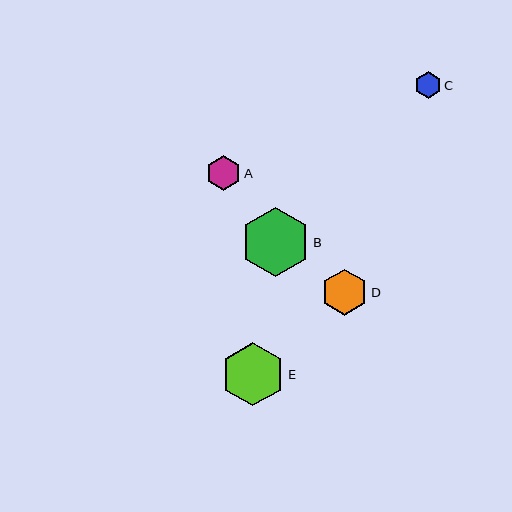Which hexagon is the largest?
Hexagon B is the largest with a size of approximately 69 pixels.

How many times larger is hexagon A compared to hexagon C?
Hexagon A is approximately 1.3 times the size of hexagon C.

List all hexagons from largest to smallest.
From largest to smallest: B, E, D, A, C.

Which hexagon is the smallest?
Hexagon C is the smallest with a size of approximately 27 pixels.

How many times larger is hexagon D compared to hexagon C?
Hexagon D is approximately 1.7 times the size of hexagon C.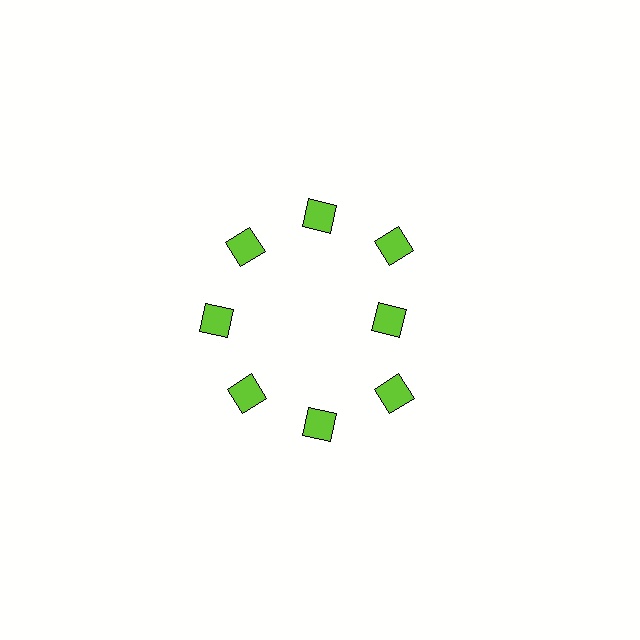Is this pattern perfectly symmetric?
No. The 8 lime squares are arranged in a ring, but one element near the 3 o'clock position is pulled inward toward the center, breaking the 8-fold rotational symmetry.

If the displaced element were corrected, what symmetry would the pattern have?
It would have 8-fold rotational symmetry — the pattern would map onto itself every 45 degrees.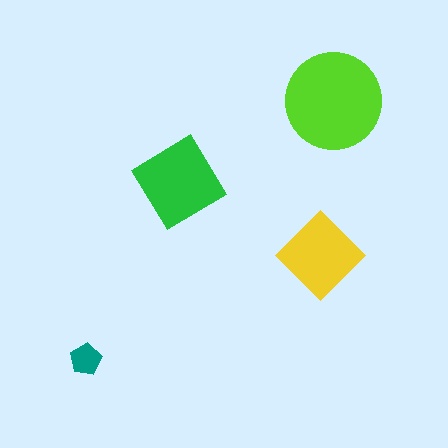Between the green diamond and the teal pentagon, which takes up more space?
The green diamond.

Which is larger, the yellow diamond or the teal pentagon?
The yellow diamond.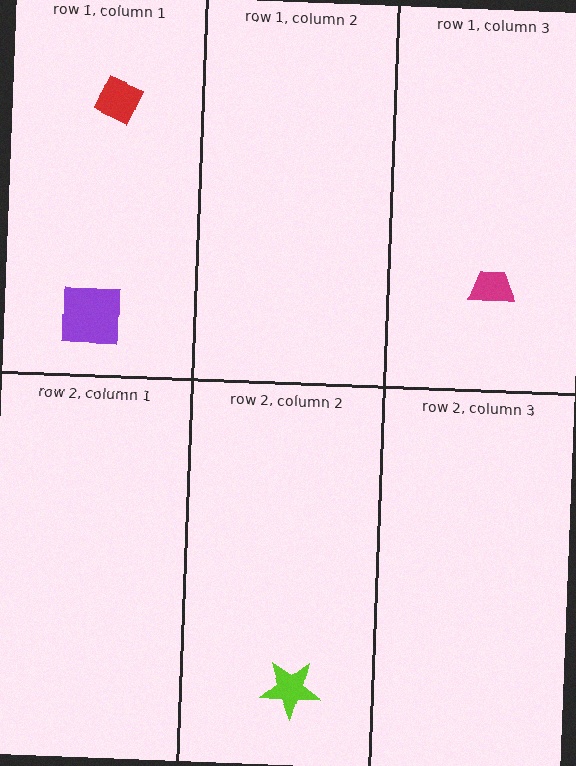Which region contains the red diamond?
The row 1, column 1 region.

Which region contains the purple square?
The row 1, column 1 region.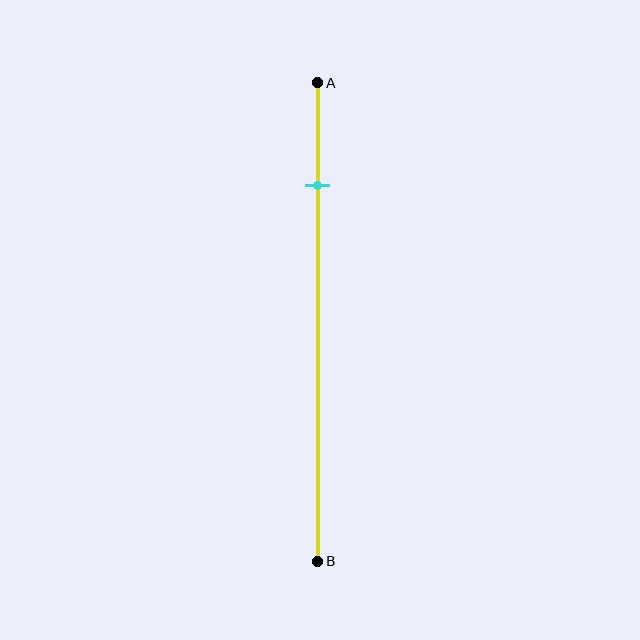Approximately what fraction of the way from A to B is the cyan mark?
The cyan mark is approximately 20% of the way from A to B.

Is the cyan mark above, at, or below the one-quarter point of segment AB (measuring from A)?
The cyan mark is above the one-quarter point of segment AB.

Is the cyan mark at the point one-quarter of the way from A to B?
No, the mark is at about 20% from A, not at the 25% one-quarter point.